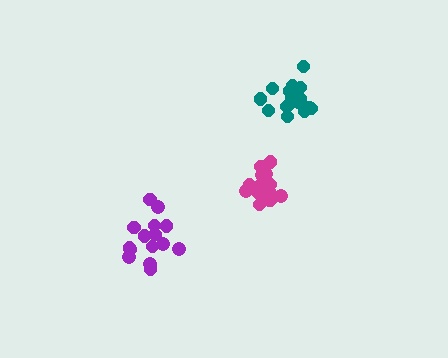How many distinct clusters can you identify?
There are 3 distinct clusters.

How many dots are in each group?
Group 1: 20 dots, Group 2: 15 dots, Group 3: 19 dots (54 total).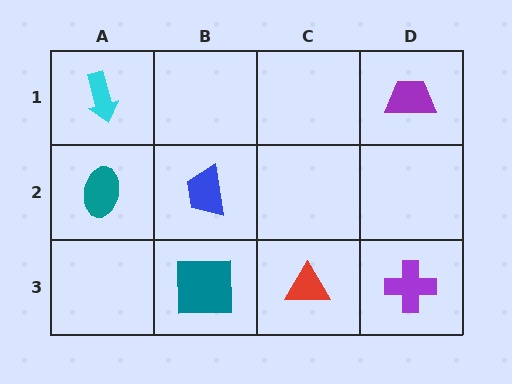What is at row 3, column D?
A purple cross.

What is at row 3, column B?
A teal square.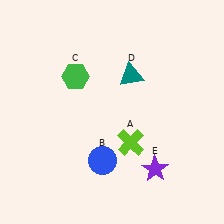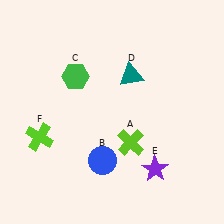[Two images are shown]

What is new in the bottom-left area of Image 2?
A lime cross (F) was added in the bottom-left area of Image 2.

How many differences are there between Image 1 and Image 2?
There is 1 difference between the two images.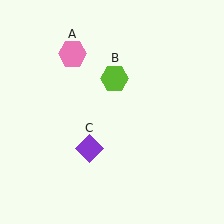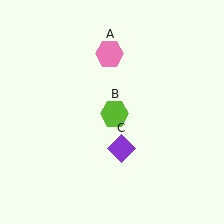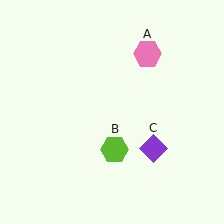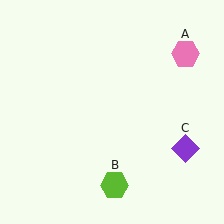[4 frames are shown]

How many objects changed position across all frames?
3 objects changed position: pink hexagon (object A), lime hexagon (object B), purple diamond (object C).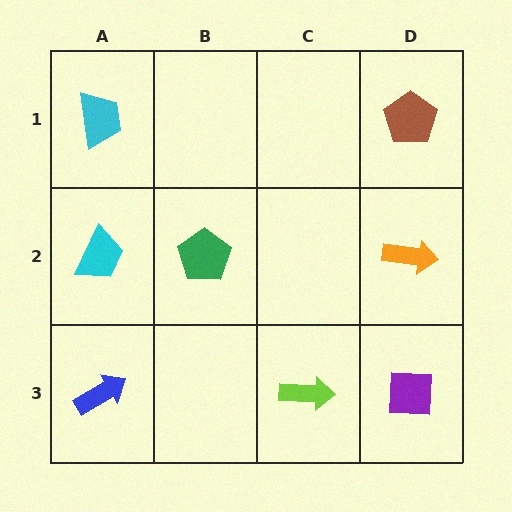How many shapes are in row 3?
3 shapes.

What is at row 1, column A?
A cyan trapezoid.